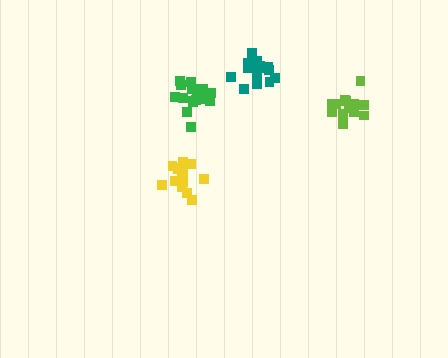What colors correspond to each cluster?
The clusters are colored: teal, green, yellow, lime.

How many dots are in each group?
Group 1: 15 dots, Group 2: 20 dots, Group 3: 16 dots, Group 4: 16 dots (67 total).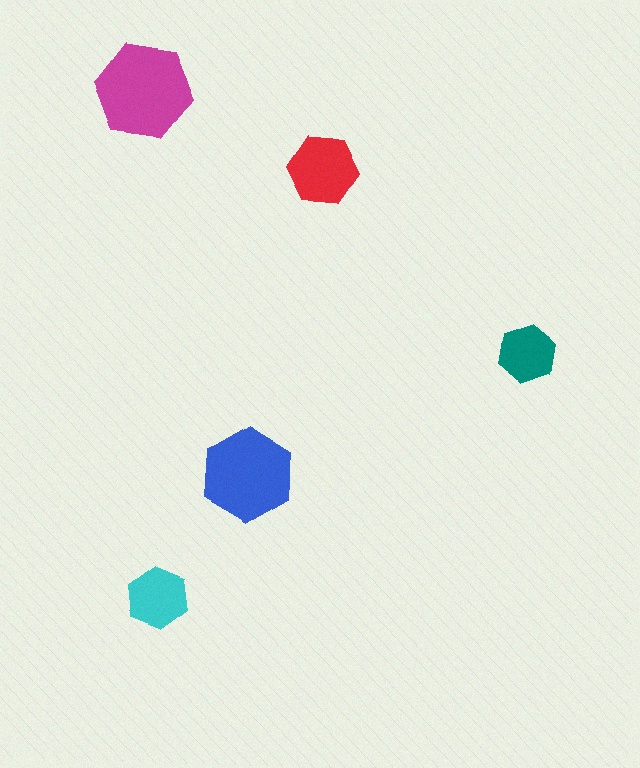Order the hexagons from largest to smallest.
the magenta one, the blue one, the red one, the cyan one, the teal one.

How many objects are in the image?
There are 5 objects in the image.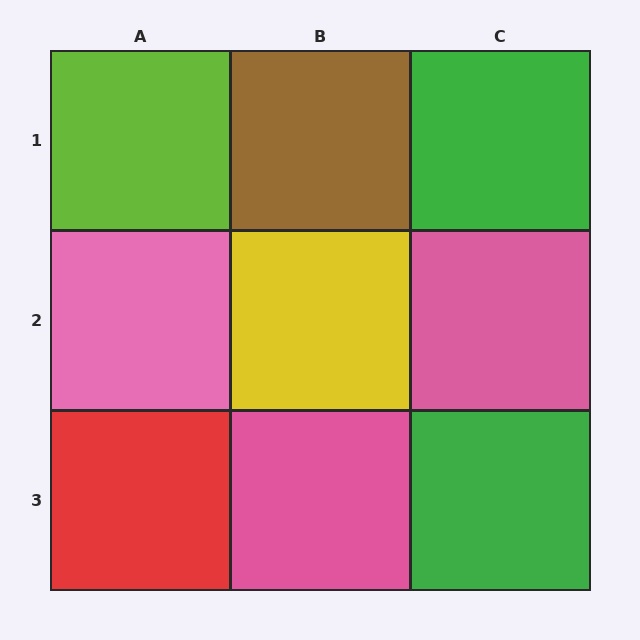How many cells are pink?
3 cells are pink.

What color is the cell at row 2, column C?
Pink.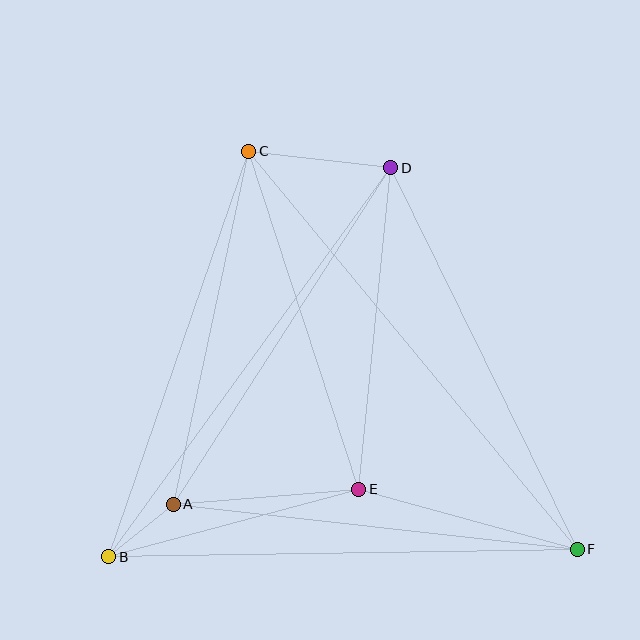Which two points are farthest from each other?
Points C and F are farthest from each other.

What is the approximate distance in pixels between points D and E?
The distance between D and E is approximately 323 pixels.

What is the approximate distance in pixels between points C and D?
The distance between C and D is approximately 143 pixels.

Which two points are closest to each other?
Points A and B are closest to each other.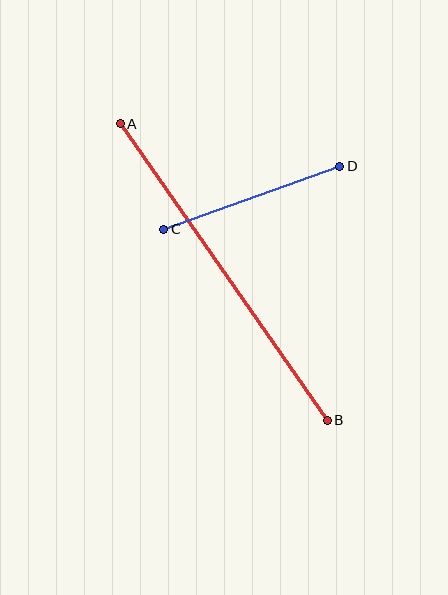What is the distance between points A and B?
The distance is approximately 362 pixels.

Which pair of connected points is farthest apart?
Points A and B are farthest apart.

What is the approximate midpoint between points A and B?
The midpoint is at approximately (224, 272) pixels.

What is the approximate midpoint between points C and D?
The midpoint is at approximately (252, 198) pixels.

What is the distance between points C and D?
The distance is approximately 187 pixels.